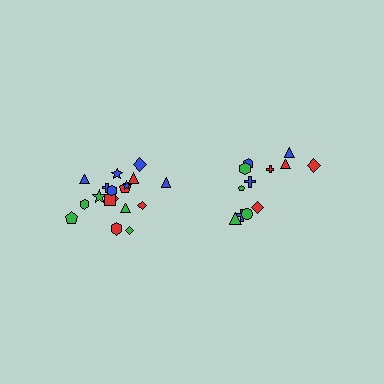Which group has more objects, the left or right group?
The left group.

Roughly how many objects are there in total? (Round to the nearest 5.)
Roughly 30 objects in total.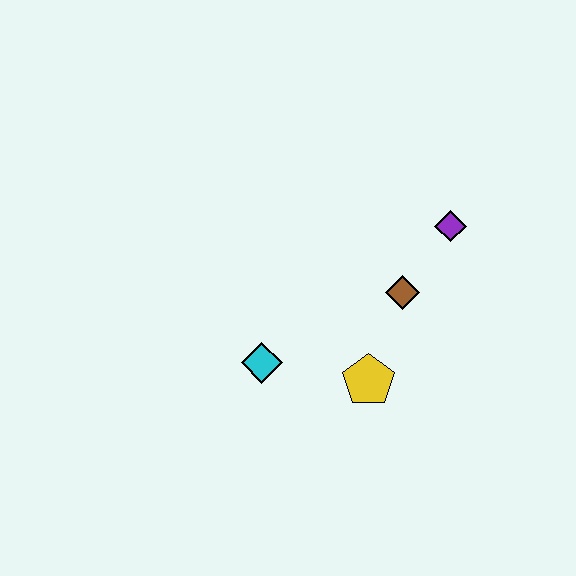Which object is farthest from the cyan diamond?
The purple diamond is farthest from the cyan diamond.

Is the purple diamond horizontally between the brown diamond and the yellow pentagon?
No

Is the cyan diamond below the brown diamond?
Yes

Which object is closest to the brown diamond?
The purple diamond is closest to the brown diamond.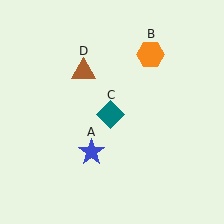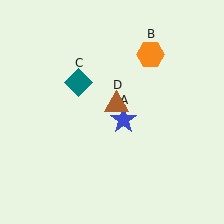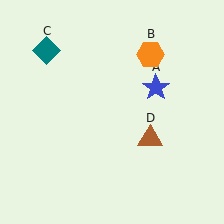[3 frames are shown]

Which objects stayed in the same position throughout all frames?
Orange hexagon (object B) remained stationary.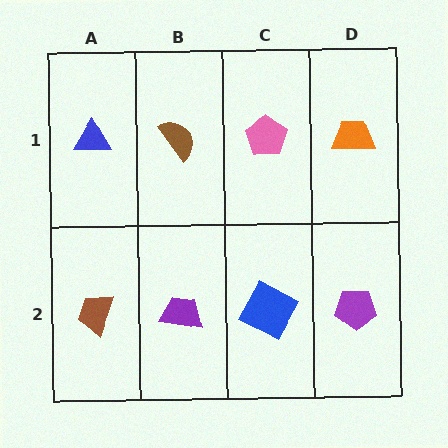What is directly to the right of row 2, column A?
A purple trapezoid.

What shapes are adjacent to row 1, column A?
A brown trapezoid (row 2, column A), a brown semicircle (row 1, column B).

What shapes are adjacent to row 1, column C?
A blue square (row 2, column C), a brown semicircle (row 1, column B), an orange trapezoid (row 1, column D).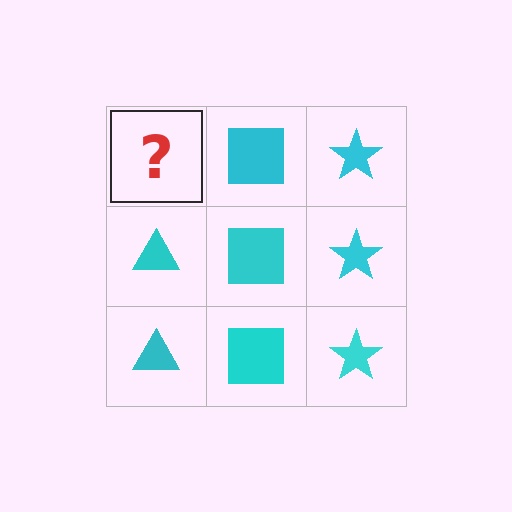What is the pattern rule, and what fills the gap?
The rule is that each column has a consistent shape. The gap should be filled with a cyan triangle.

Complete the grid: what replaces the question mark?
The question mark should be replaced with a cyan triangle.